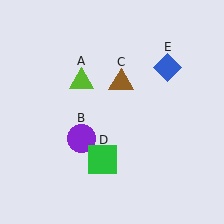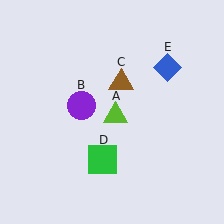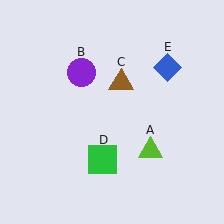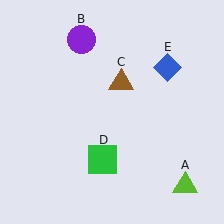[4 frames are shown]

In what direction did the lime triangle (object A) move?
The lime triangle (object A) moved down and to the right.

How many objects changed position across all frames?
2 objects changed position: lime triangle (object A), purple circle (object B).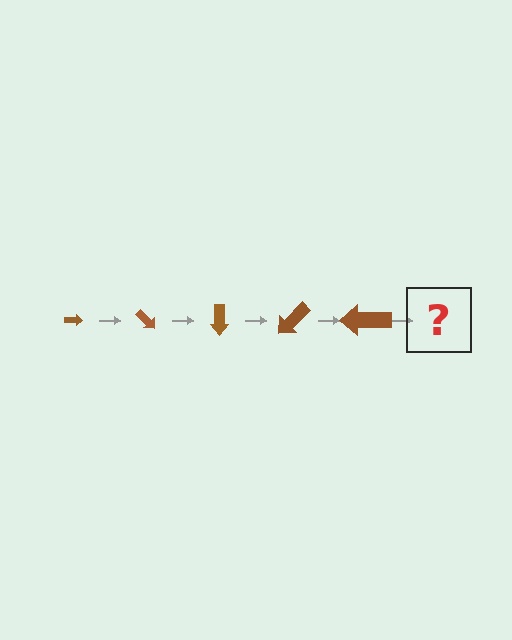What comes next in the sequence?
The next element should be an arrow, larger than the previous one and rotated 225 degrees from the start.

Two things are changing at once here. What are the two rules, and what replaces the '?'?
The two rules are that the arrow grows larger each step and it rotates 45 degrees each step. The '?' should be an arrow, larger than the previous one and rotated 225 degrees from the start.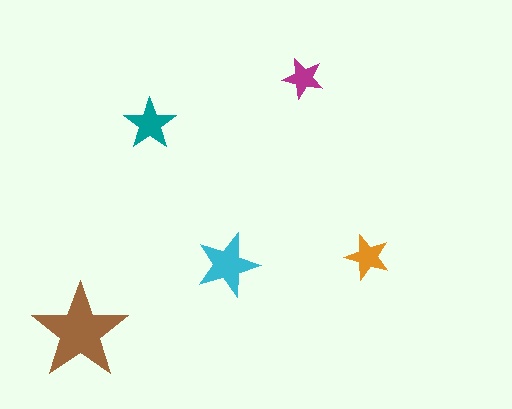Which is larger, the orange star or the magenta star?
The orange one.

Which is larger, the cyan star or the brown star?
The brown one.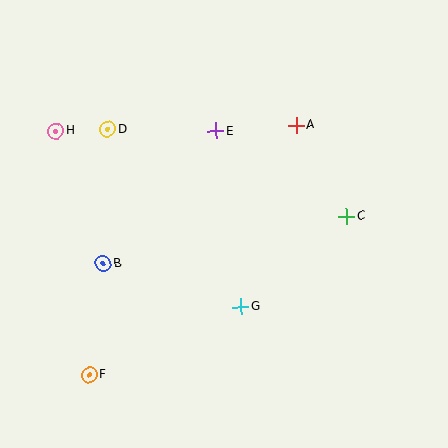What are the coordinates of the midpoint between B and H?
The midpoint between B and H is at (80, 197).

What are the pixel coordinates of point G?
Point G is at (241, 306).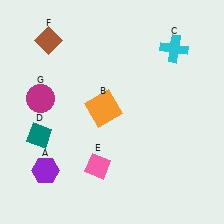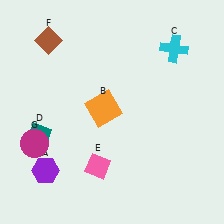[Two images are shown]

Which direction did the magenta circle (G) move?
The magenta circle (G) moved down.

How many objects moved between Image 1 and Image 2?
1 object moved between the two images.